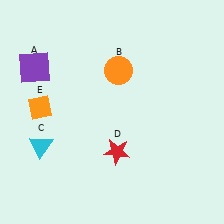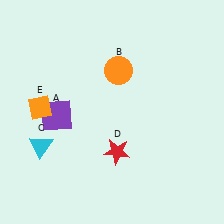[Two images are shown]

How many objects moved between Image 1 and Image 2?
1 object moved between the two images.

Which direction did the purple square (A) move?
The purple square (A) moved down.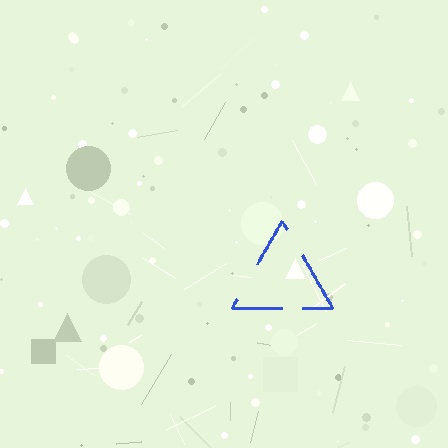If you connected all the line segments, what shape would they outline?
They would outline a triangle.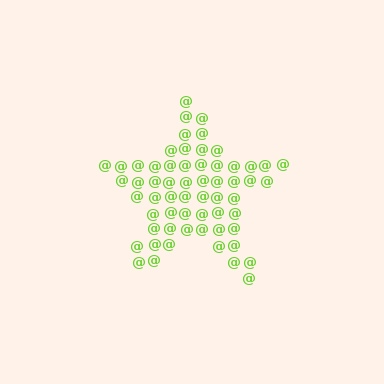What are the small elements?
The small elements are at signs.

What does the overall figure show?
The overall figure shows a star.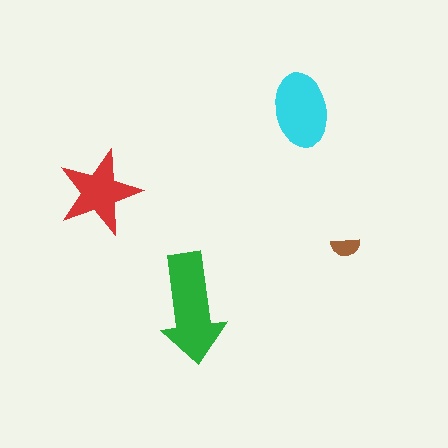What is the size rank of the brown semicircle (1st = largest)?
4th.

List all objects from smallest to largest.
The brown semicircle, the red star, the cyan ellipse, the green arrow.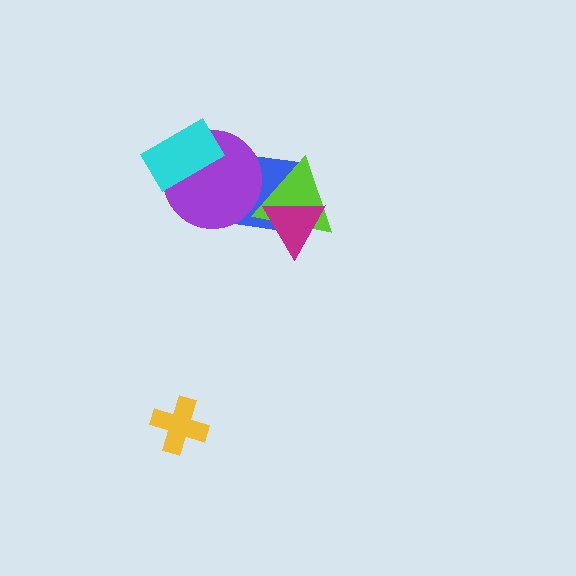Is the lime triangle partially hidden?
Yes, it is partially covered by another shape.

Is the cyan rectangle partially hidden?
No, no other shape covers it.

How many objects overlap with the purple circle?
2 objects overlap with the purple circle.